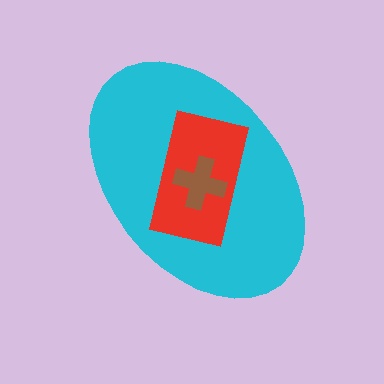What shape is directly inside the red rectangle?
The brown cross.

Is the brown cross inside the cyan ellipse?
Yes.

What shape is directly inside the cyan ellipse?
The red rectangle.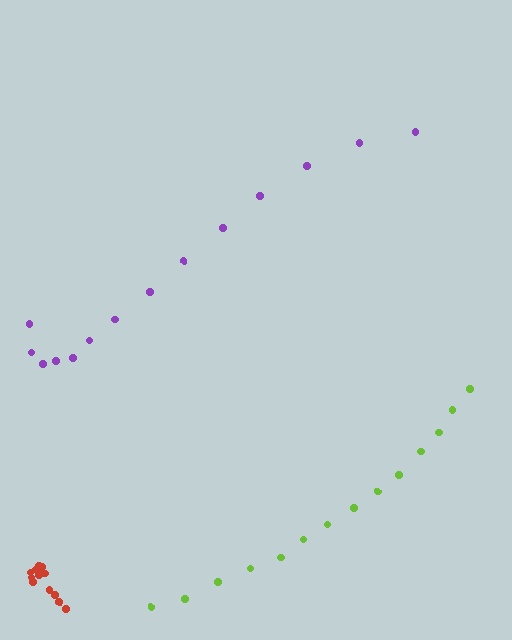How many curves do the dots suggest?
There are 3 distinct paths.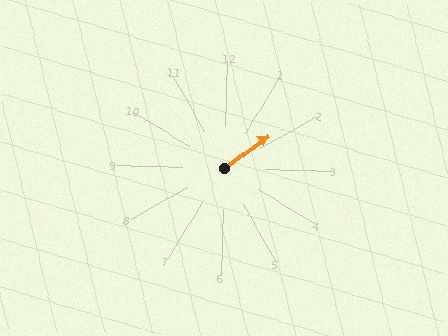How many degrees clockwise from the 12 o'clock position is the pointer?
Approximately 52 degrees.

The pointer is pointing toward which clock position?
Roughly 2 o'clock.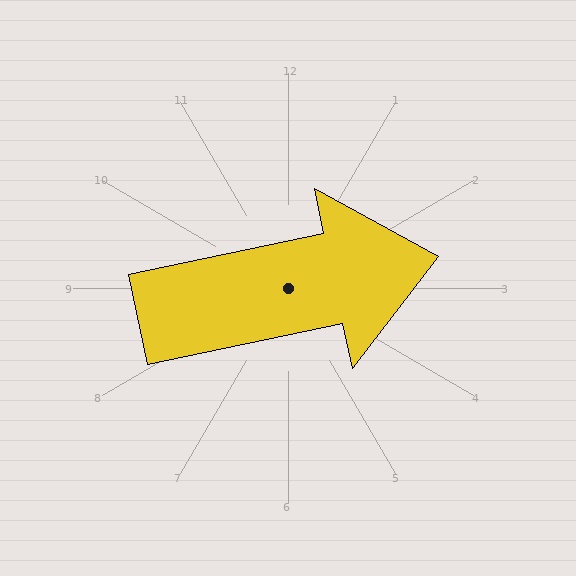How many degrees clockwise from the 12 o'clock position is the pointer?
Approximately 78 degrees.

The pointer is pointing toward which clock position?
Roughly 3 o'clock.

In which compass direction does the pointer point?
East.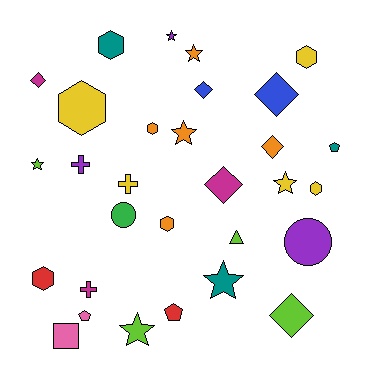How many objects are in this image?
There are 30 objects.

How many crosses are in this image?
There are 3 crosses.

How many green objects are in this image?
There is 1 green object.